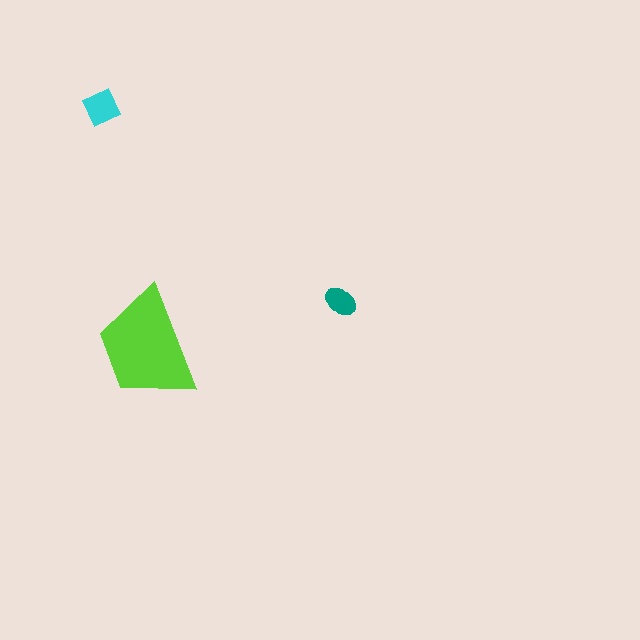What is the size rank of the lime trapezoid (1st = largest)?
1st.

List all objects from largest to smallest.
The lime trapezoid, the cyan square, the teal ellipse.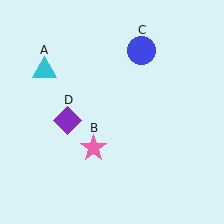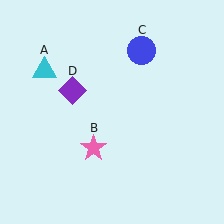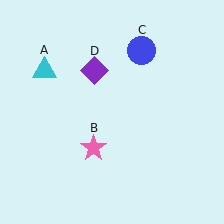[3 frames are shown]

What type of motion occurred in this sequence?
The purple diamond (object D) rotated clockwise around the center of the scene.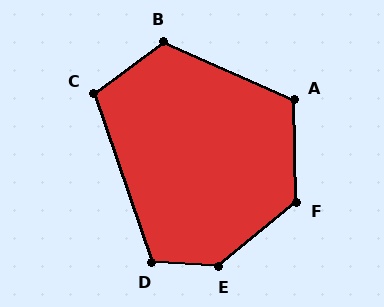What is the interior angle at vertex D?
Approximately 113 degrees (obtuse).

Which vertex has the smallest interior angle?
C, at approximately 107 degrees.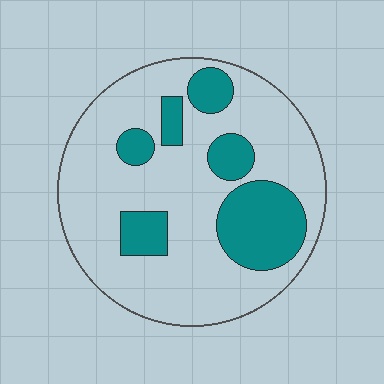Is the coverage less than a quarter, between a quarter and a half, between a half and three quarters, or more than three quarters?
Between a quarter and a half.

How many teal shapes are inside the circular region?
6.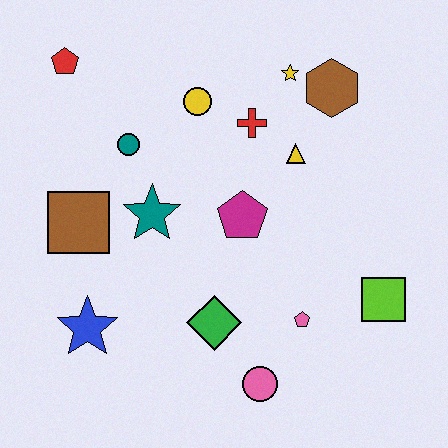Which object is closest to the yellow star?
The brown hexagon is closest to the yellow star.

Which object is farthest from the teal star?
The lime square is farthest from the teal star.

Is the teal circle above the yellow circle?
No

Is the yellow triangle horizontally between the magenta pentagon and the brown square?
No